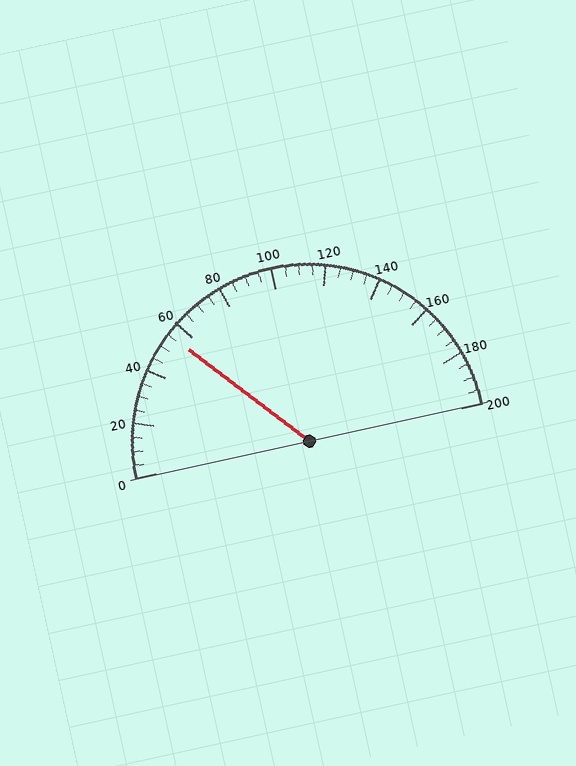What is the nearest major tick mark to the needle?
The nearest major tick mark is 60.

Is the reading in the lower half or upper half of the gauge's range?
The reading is in the lower half of the range (0 to 200).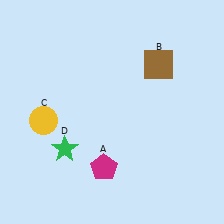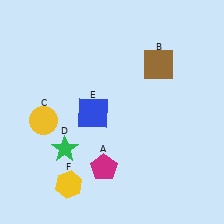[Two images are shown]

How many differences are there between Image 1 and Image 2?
There are 2 differences between the two images.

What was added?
A blue square (E), a yellow hexagon (F) were added in Image 2.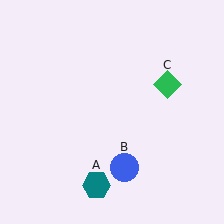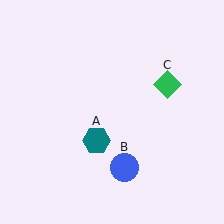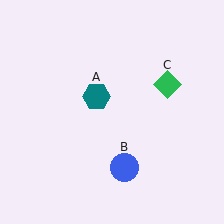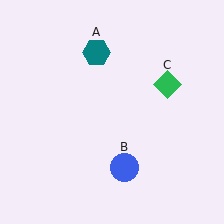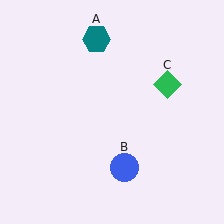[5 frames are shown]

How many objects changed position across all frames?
1 object changed position: teal hexagon (object A).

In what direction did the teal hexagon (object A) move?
The teal hexagon (object A) moved up.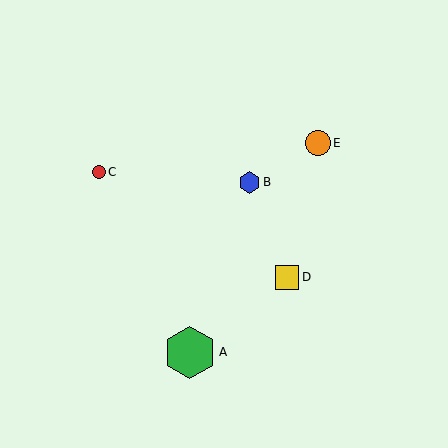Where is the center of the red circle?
The center of the red circle is at (99, 172).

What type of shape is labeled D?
Shape D is a yellow square.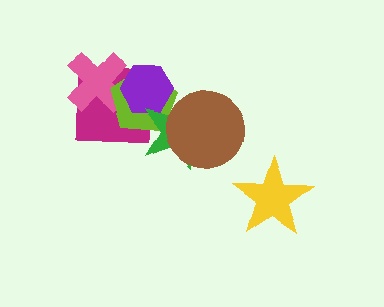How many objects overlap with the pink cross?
3 objects overlap with the pink cross.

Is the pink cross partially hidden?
Yes, it is partially covered by another shape.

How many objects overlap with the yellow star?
0 objects overlap with the yellow star.